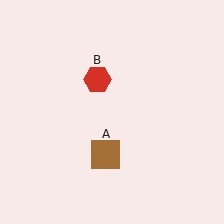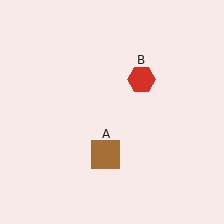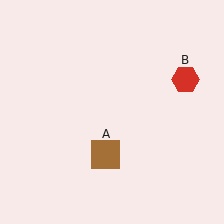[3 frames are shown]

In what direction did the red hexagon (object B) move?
The red hexagon (object B) moved right.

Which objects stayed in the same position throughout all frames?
Brown square (object A) remained stationary.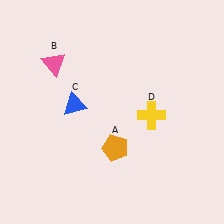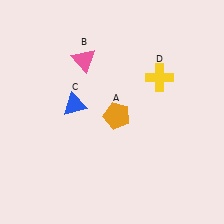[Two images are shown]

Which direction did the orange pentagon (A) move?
The orange pentagon (A) moved up.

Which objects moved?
The objects that moved are: the orange pentagon (A), the pink triangle (B), the yellow cross (D).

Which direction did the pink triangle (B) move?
The pink triangle (B) moved right.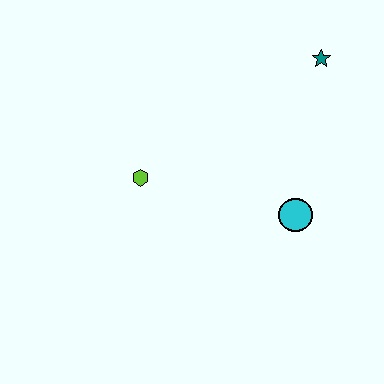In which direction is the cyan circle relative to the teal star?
The cyan circle is below the teal star.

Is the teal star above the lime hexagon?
Yes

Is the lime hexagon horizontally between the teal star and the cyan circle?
No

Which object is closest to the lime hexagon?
The cyan circle is closest to the lime hexagon.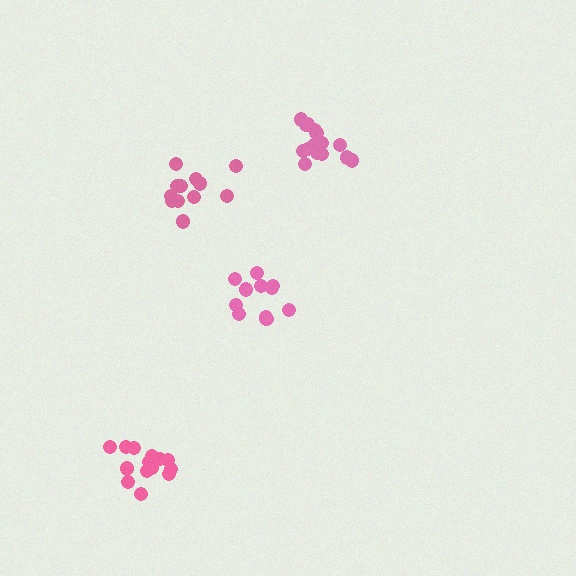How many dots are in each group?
Group 1: 11 dots, Group 2: 14 dots, Group 3: 12 dots, Group 4: 15 dots (52 total).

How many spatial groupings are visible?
There are 4 spatial groupings.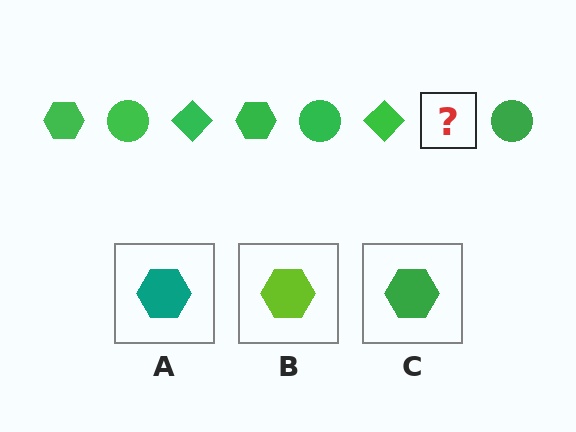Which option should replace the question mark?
Option C.